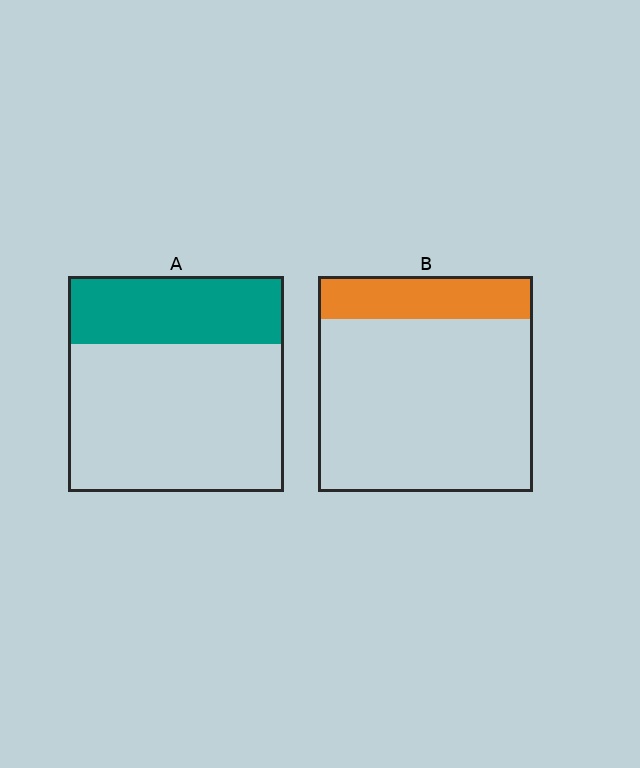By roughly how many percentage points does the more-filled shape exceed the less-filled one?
By roughly 10 percentage points (A over B).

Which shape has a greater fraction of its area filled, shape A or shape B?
Shape A.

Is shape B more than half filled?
No.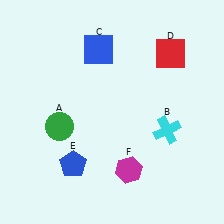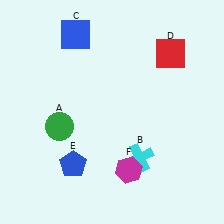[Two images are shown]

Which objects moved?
The objects that moved are: the cyan cross (B), the blue square (C).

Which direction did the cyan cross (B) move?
The cyan cross (B) moved down.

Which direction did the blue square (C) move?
The blue square (C) moved left.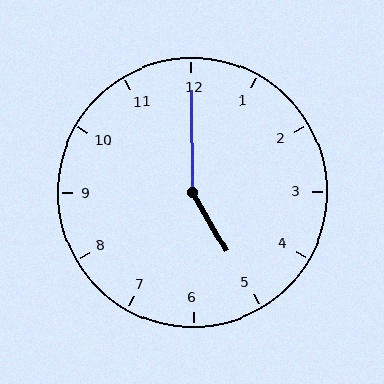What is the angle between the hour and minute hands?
Approximately 150 degrees.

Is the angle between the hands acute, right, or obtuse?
It is obtuse.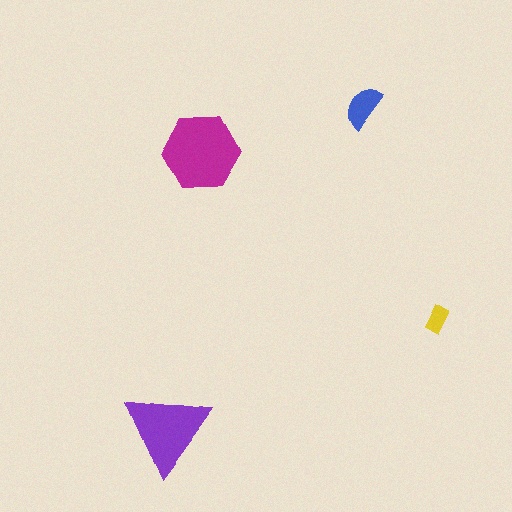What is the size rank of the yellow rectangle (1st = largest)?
4th.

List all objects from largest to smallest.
The magenta hexagon, the purple triangle, the blue semicircle, the yellow rectangle.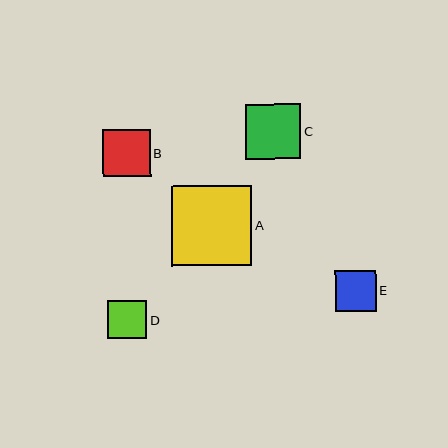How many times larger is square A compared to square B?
Square A is approximately 1.7 times the size of square B.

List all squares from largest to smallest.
From largest to smallest: A, C, B, E, D.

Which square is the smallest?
Square D is the smallest with a size of approximately 39 pixels.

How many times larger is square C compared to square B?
Square C is approximately 1.2 times the size of square B.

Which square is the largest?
Square A is the largest with a size of approximately 81 pixels.